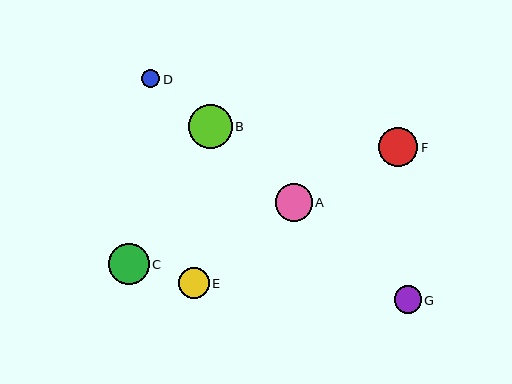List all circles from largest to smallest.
From largest to smallest: B, C, F, A, E, G, D.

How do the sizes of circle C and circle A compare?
Circle C and circle A are approximately the same size.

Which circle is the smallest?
Circle D is the smallest with a size of approximately 18 pixels.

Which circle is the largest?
Circle B is the largest with a size of approximately 44 pixels.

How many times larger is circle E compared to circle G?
Circle E is approximately 1.1 times the size of circle G.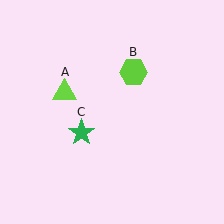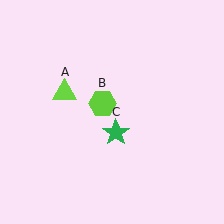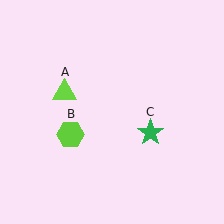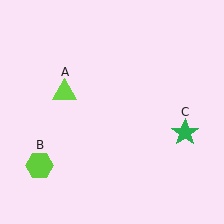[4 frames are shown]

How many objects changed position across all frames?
2 objects changed position: lime hexagon (object B), green star (object C).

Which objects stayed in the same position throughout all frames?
Lime triangle (object A) remained stationary.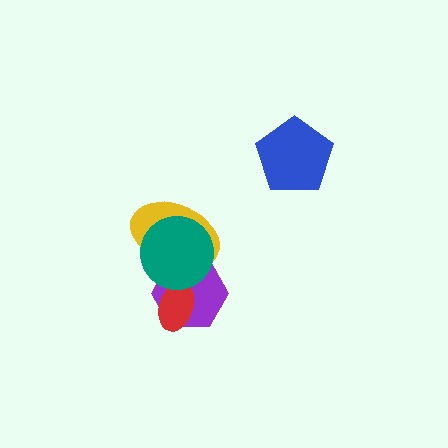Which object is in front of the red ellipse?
The teal circle is in front of the red ellipse.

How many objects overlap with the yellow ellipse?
2 objects overlap with the yellow ellipse.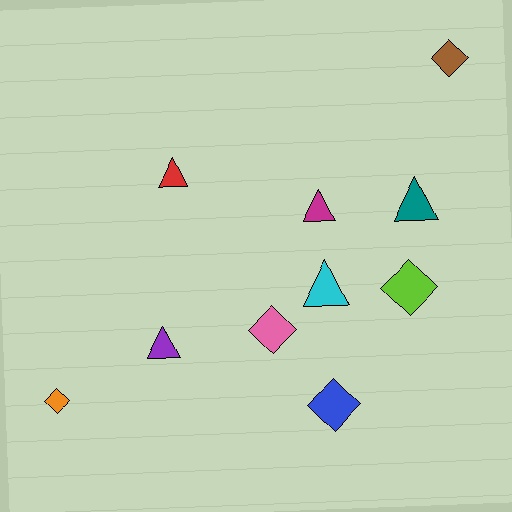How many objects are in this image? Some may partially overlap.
There are 10 objects.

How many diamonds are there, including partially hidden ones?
There are 5 diamonds.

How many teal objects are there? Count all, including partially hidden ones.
There is 1 teal object.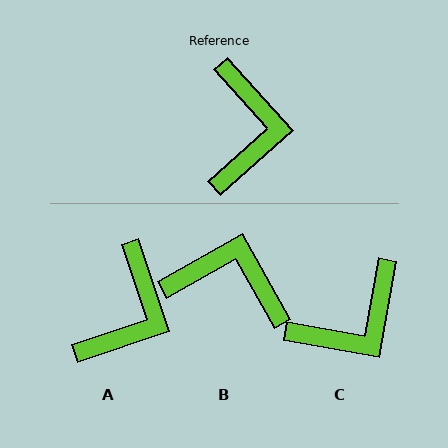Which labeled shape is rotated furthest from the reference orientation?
B, about 77 degrees away.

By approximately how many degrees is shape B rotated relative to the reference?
Approximately 77 degrees counter-clockwise.